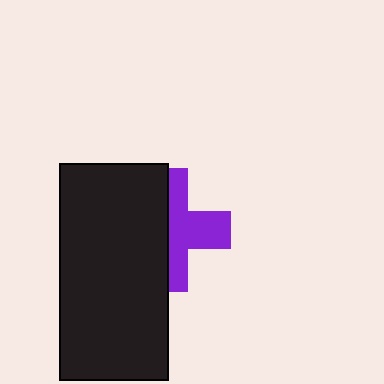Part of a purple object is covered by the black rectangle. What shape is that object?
It is a cross.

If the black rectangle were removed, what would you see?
You would see the complete purple cross.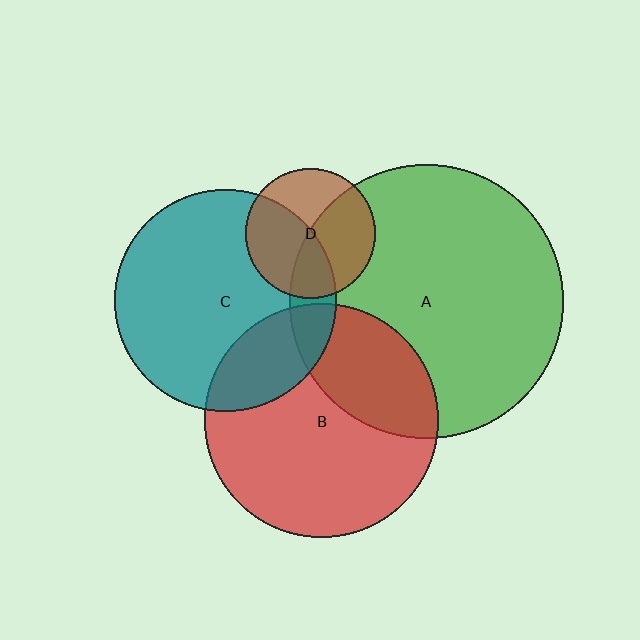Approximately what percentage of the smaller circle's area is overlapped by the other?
Approximately 45%.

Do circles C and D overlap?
Yes.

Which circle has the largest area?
Circle A (green).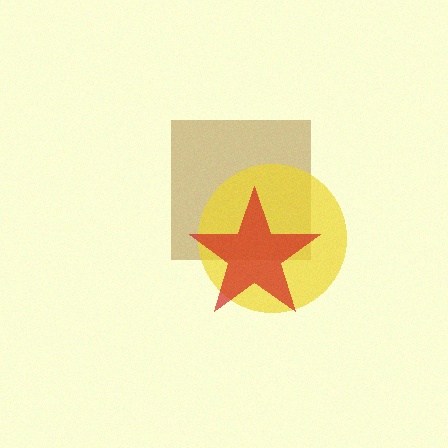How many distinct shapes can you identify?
There are 3 distinct shapes: a brown square, a yellow circle, a red star.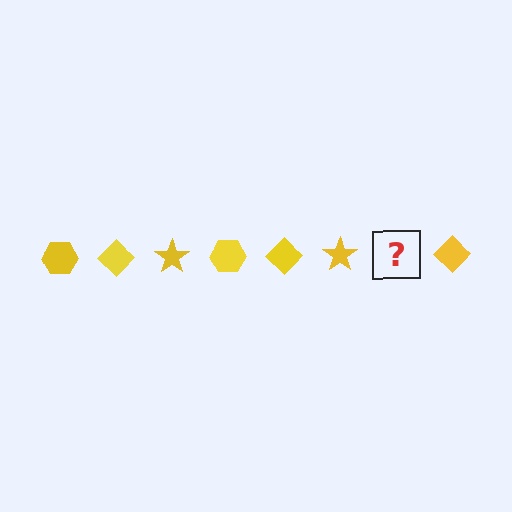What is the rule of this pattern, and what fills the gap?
The rule is that the pattern cycles through hexagon, diamond, star shapes in yellow. The gap should be filled with a yellow hexagon.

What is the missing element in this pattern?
The missing element is a yellow hexagon.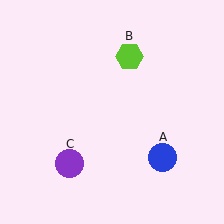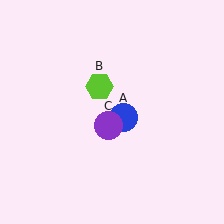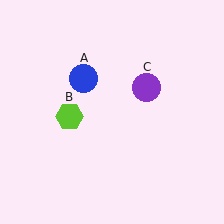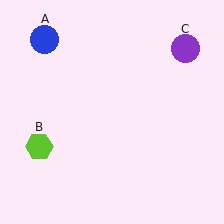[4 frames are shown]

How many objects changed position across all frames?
3 objects changed position: blue circle (object A), lime hexagon (object B), purple circle (object C).